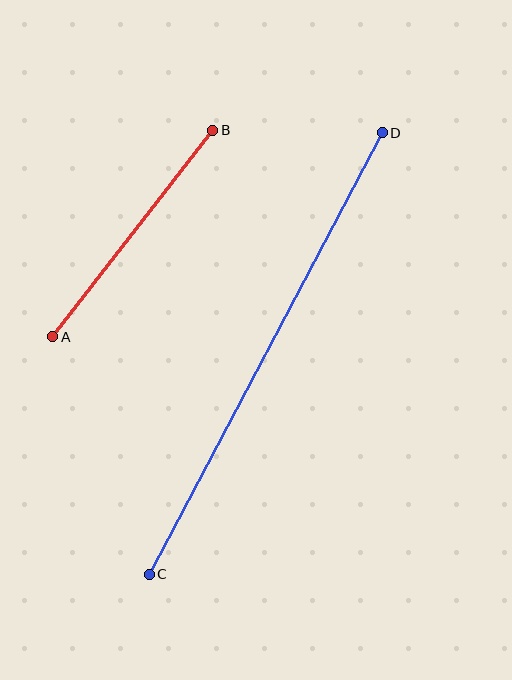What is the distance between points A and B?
The distance is approximately 261 pixels.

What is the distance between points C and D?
The distance is approximately 499 pixels.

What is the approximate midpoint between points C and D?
The midpoint is at approximately (266, 354) pixels.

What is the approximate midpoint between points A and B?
The midpoint is at approximately (133, 233) pixels.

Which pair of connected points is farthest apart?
Points C and D are farthest apart.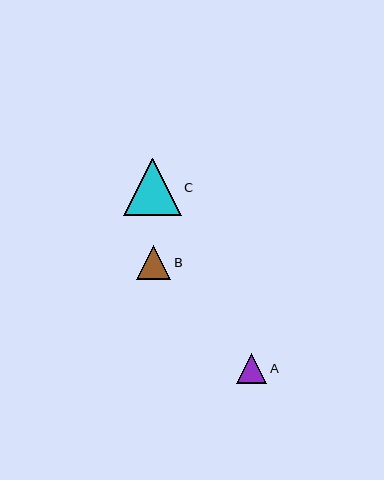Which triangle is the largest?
Triangle C is the largest with a size of approximately 57 pixels.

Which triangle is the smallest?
Triangle A is the smallest with a size of approximately 30 pixels.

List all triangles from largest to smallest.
From largest to smallest: C, B, A.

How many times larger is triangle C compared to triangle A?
Triangle C is approximately 1.9 times the size of triangle A.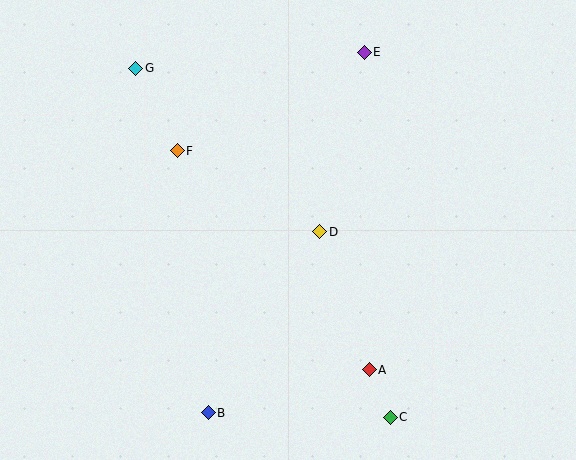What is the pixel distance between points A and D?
The distance between A and D is 147 pixels.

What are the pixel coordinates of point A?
Point A is at (369, 370).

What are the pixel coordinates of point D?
Point D is at (320, 232).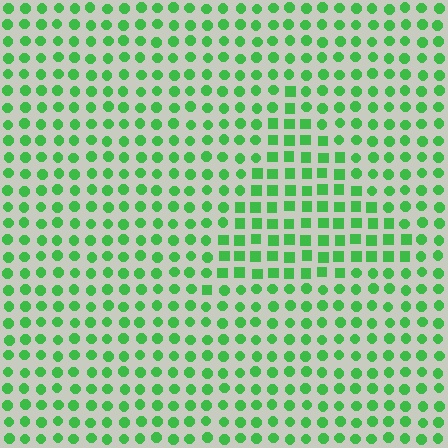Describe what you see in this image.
The image is filled with small green elements arranged in a uniform grid. A triangle-shaped region contains squares, while the surrounding area contains circles. The boundary is defined purely by the change in element shape.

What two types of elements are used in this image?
The image uses squares inside the triangle region and circles outside it.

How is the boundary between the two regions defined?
The boundary is defined by a change in element shape: squares inside vs. circles outside. All elements share the same color and spacing.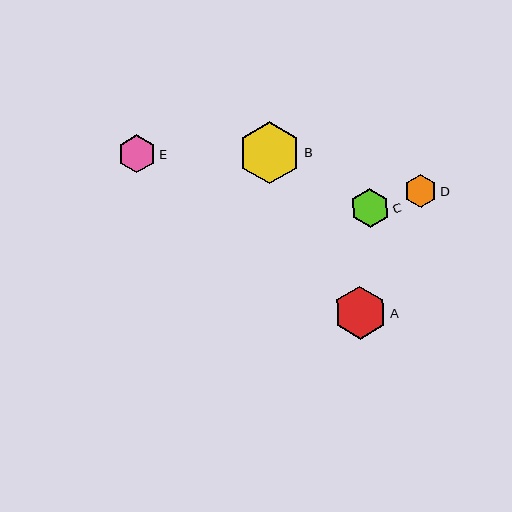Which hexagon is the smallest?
Hexagon D is the smallest with a size of approximately 33 pixels.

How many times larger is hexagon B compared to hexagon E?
Hexagon B is approximately 1.7 times the size of hexagon E.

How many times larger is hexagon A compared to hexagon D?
Hexagon A is approximately 1.6 times the size of hexagon D.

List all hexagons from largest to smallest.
From largest to smallest: B, A, C, E, D.